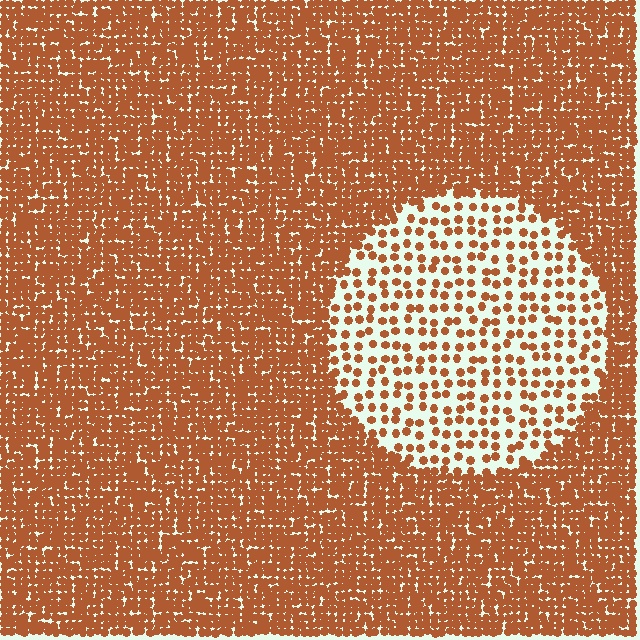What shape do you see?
I see a circle.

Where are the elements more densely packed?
The elements are more densely packed outside the circle boundary.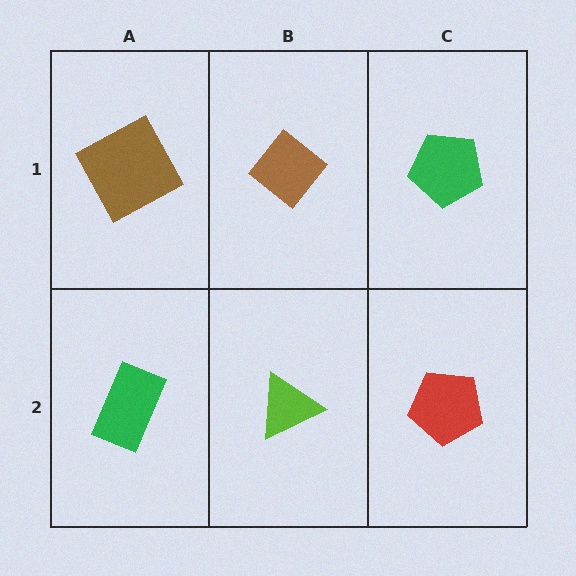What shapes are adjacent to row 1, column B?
A lime triangle (row 2, column B), a brown square (row 1, column A), a green pentagon (row 1, column C).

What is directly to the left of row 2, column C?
A lime triangle.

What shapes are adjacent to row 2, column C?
A green pentagon (row 1, column C), a lime triangle (row 2, column B).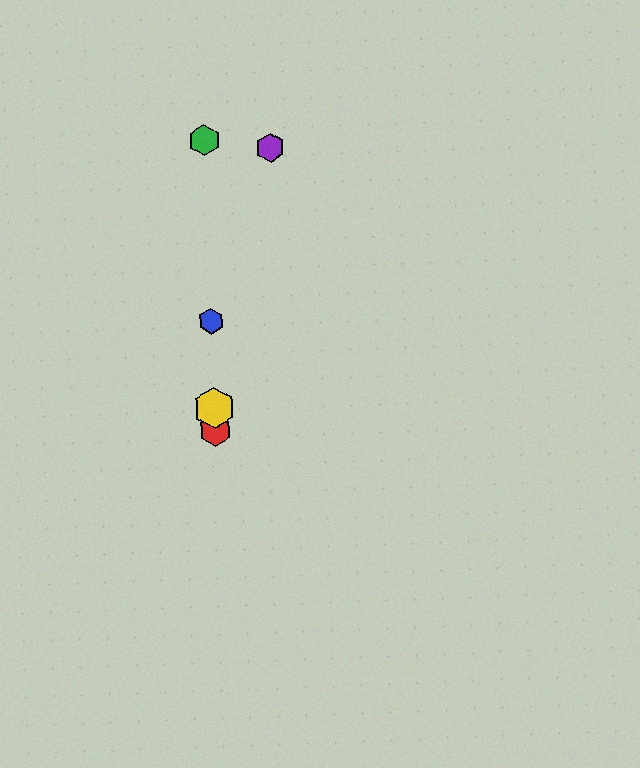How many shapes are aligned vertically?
4 shapes (the red hexagon, the blue hexagon, the green hexagon, the yellow hexagon) are aligned vertically.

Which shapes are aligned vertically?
The red hexagon, the blue hexagon, the green hexagon, the yellow hexagon are aligned vertically.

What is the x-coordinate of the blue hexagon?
The blue hexagon is at x≈211.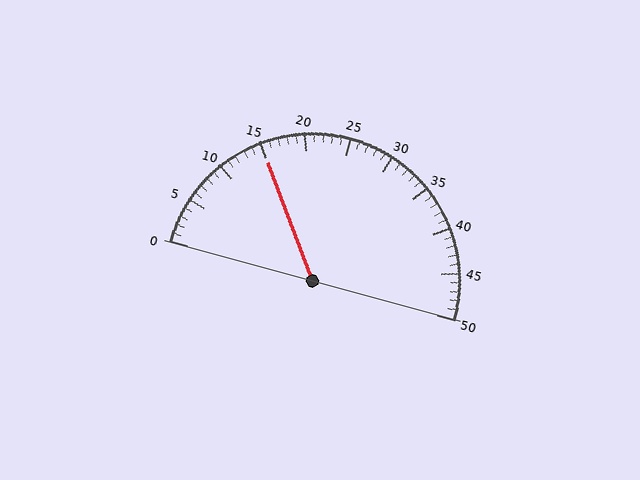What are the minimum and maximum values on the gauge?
The gauge ranges from 0 to 50.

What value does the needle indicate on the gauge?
The needle indicates approximately 15.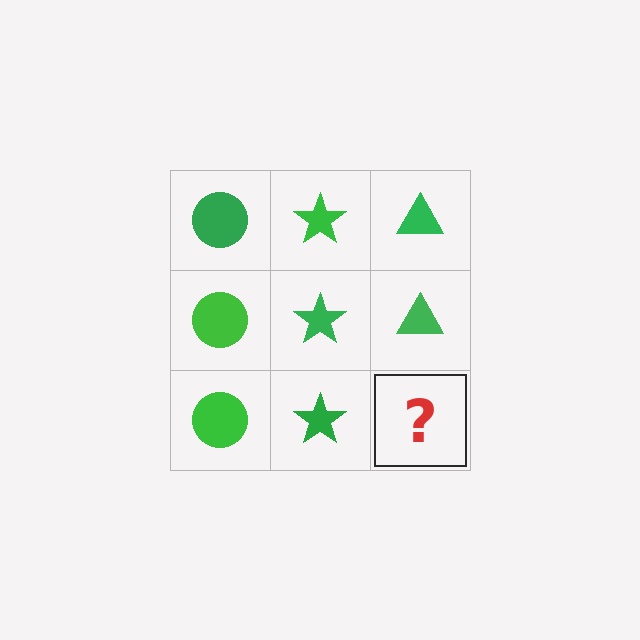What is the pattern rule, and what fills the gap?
The rule is that each column has a consistent shape. The gap should be filled with a green triangle.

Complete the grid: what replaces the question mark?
The question mark should be replaced with a green triangle.